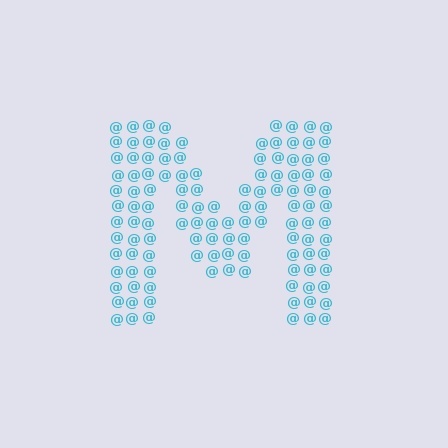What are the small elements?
The small elements are at signs.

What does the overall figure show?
The overall figure shows the letter M.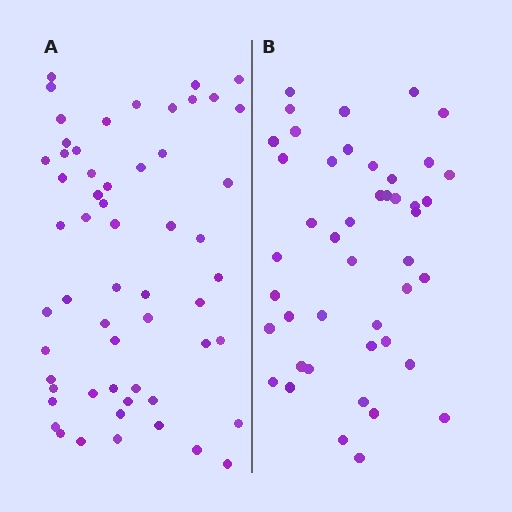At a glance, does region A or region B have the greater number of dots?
Region A (the left region) has more dots.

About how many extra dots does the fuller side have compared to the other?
Region A has roughly 12 or so more dots than region B.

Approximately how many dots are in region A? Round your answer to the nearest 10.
About 60 dots. (The exact count is 57, which rounds to 60.)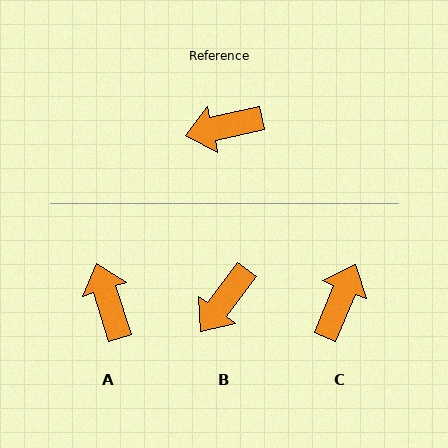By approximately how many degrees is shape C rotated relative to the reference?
Approximately 125 degrees clockwise.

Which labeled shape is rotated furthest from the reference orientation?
C, about 125 degrees away.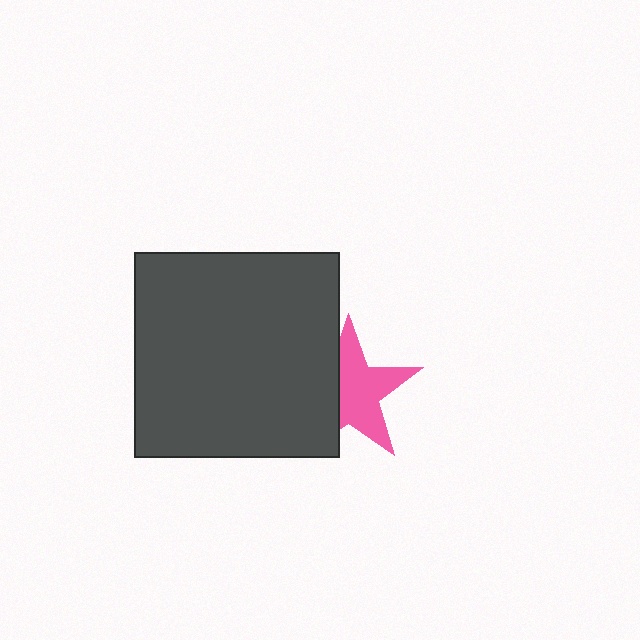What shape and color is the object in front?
The object in front is a dark gray square.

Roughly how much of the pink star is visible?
About half of it is visible (roughly 63%).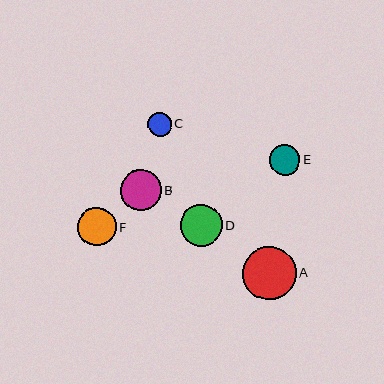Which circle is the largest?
Circle A is the largest with a size of approximately 54 pixels.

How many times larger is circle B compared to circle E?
Circle B is approximately 1.3 times the size of circle E.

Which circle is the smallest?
Circle C is the smallest with a size of approximately 24 pixels.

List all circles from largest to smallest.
From largest to smallest: A, D, B, F, E, C.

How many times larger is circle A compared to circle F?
Circle A is approximately 1.4 times the size of circle F.